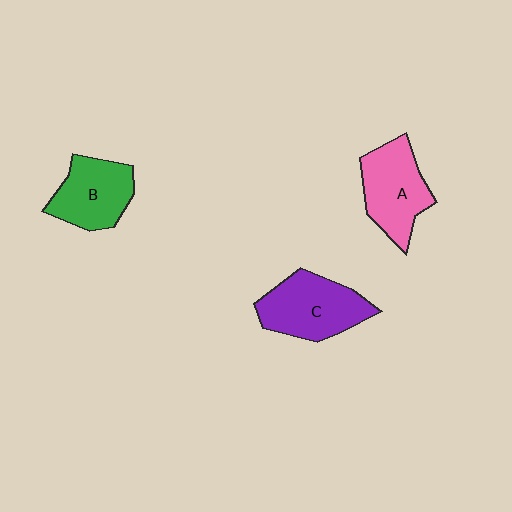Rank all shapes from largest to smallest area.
From largest to smallest: C (purple), A (pink), B (green).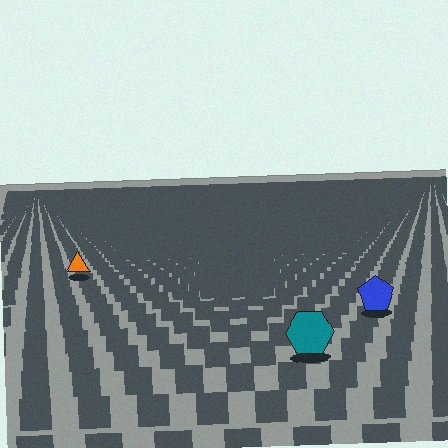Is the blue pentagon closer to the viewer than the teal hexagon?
No. The teal hexagon is closer — you can tell from the texture gradient: the ground texture is coarser near it.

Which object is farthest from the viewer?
The orange triangle is farthest from the viewer. It appears smaller and the ground texture around it is denser.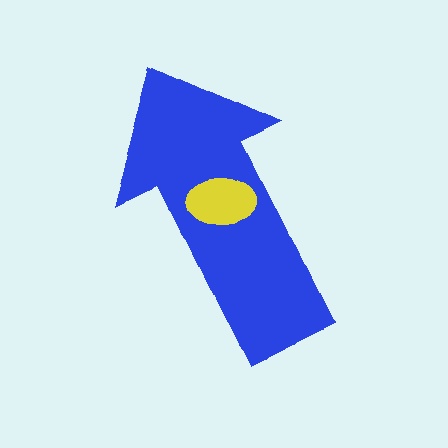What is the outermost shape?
The blue arrow.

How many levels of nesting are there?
2.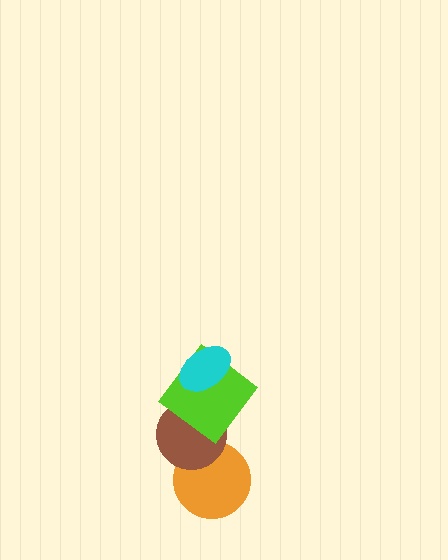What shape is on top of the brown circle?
The lime diamond is on top of the brown circle.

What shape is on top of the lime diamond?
The cyan ellipse is on top of the lime diamond.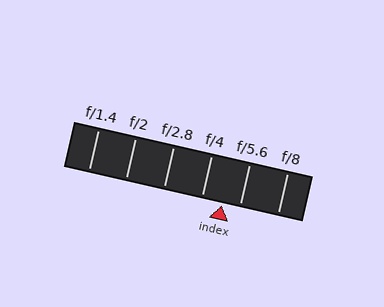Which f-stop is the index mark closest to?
The index mark is closest to f/5.6.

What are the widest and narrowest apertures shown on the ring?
The widest aperture shown is f/1.4 and the narrowest is f/8.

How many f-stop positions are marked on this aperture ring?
There are 6 f-stop positions marked.